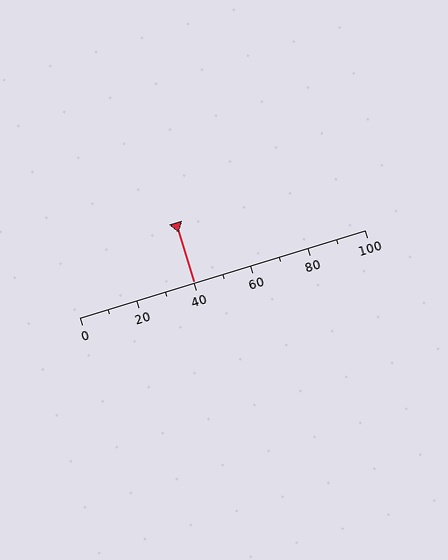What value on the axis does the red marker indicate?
The marker indicates approximately 40.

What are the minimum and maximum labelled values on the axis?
The axis runs from 0 to 100.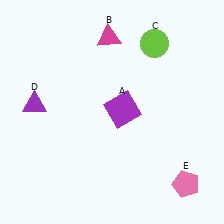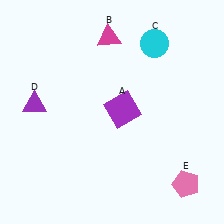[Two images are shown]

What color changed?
The circle (C) changed from lime in Image 1 to cyan in Image 2.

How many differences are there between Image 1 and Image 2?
There is 1 difference between the two images.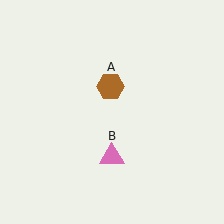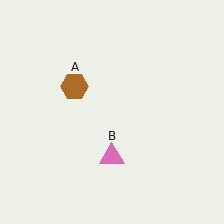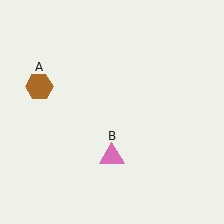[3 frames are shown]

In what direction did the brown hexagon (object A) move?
The brown hexagon (object A) moved left.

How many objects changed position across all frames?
1 object changed position: brown hexagon (object A).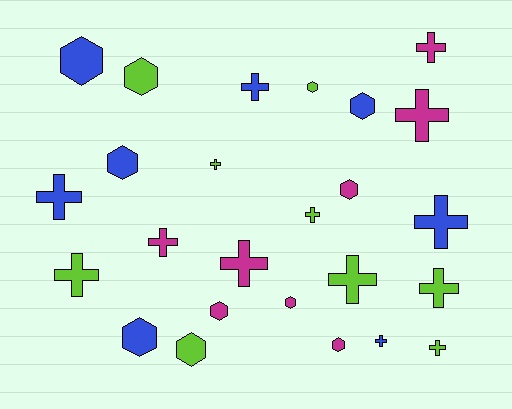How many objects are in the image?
There are 25 objects.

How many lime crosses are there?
There are 6 lime crosses.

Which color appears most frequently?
Lime, with 9 objects.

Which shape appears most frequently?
Cross, with 14 objects.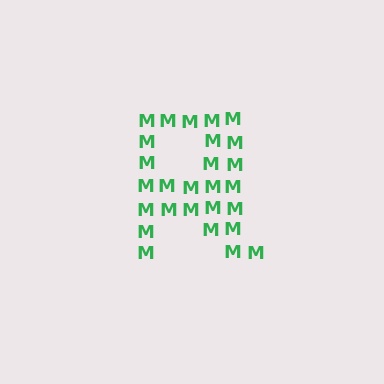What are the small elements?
The small elements are letter M's.